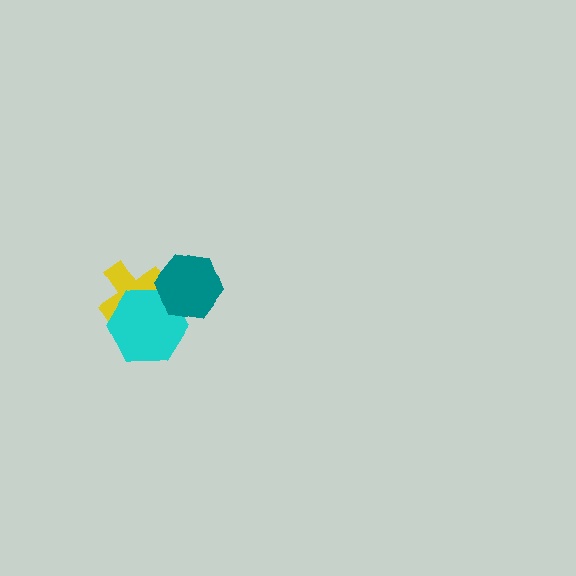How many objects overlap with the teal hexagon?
2 objects overlap with the teal hexagon.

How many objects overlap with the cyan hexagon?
2 objects overlap with the cyan hexagon.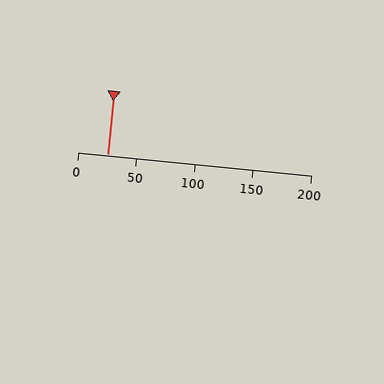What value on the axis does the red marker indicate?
The marker indicates approximately 25.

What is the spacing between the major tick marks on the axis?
The major ticks are spaced 50 apart.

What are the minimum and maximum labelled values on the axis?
The axis runs from 0 to 200.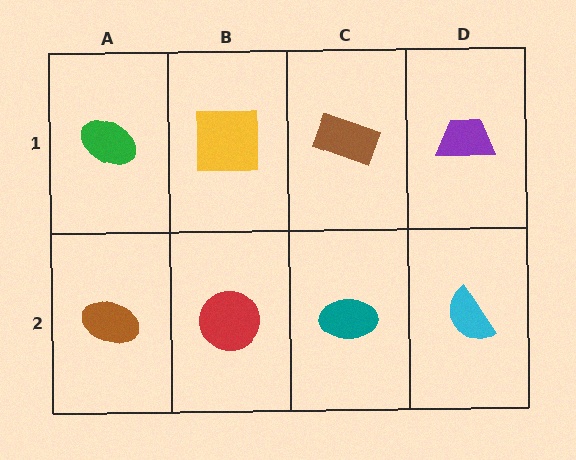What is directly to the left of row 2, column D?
A teal ellipse.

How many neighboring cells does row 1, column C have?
3.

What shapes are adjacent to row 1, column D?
A cyan semicircle (row 2, column D), a brown rectangle (row 1, column C).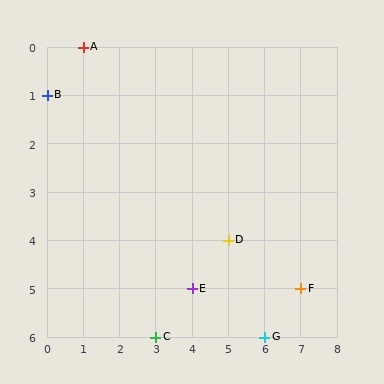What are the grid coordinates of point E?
Point E is at grid coordinates (4, 5).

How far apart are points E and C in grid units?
Points E and C are 1 column and 1 row apart (about 1.4 grid units diagonally).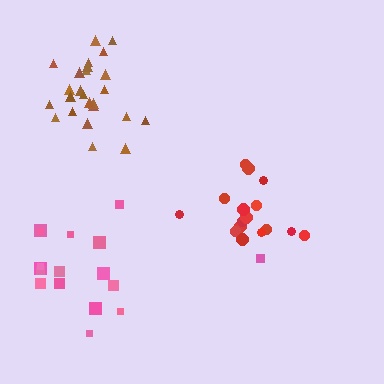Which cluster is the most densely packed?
Brown.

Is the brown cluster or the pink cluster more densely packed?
Brown.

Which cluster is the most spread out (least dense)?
Pink.